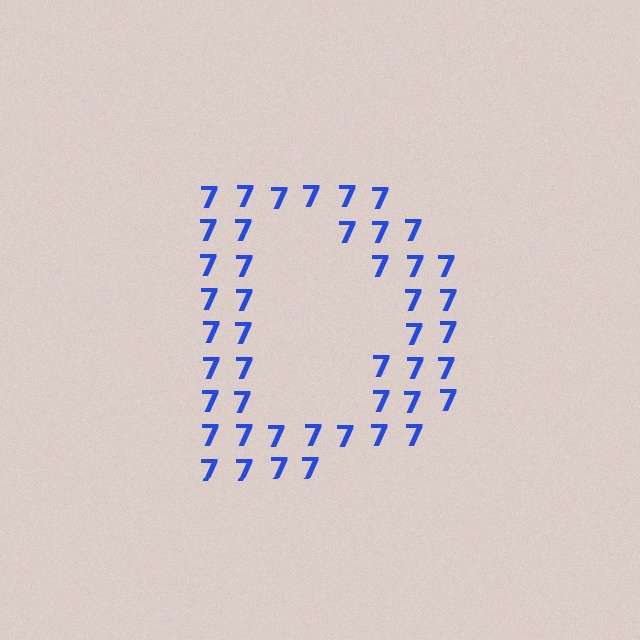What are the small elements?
The small elements are digit 7's.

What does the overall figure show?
The overall figure shows the letter D.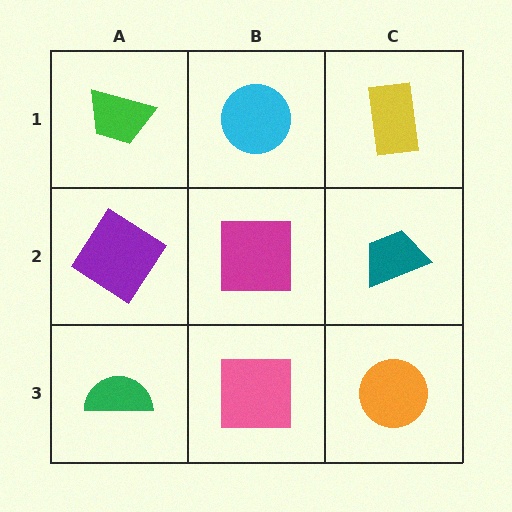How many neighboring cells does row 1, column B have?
3.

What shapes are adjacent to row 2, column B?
A cyan circle (row 1, column B), a pink square (row 3, column B), a purple diamond (row 2, column A), a teal trapezoid (row 2, column C).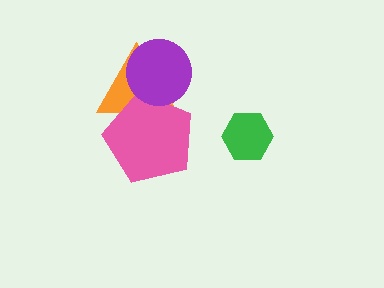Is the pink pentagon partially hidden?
Yes, it is partially covered by another shape.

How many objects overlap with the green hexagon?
0 objects overlap with the green hexagon.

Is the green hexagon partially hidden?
No, no other shape covers it.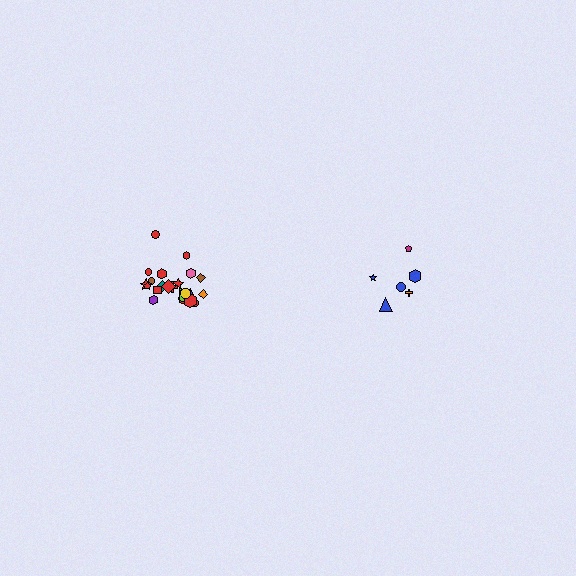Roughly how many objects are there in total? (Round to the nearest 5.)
Roughly 30 objects in total.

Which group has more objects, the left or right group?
The left group.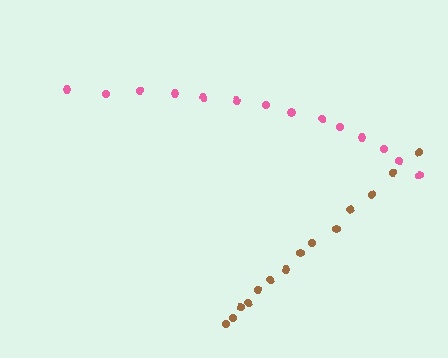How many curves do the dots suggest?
There are 2 distinct paths.